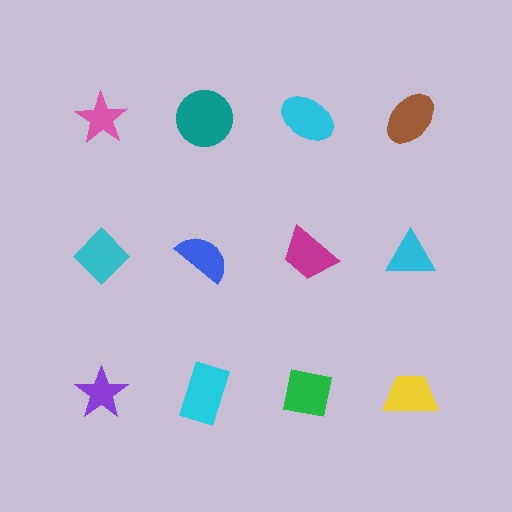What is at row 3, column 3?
A green square.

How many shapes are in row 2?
4 shapes.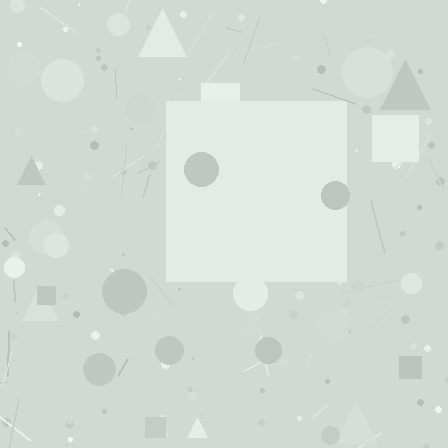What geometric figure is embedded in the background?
A square is embedded in the background.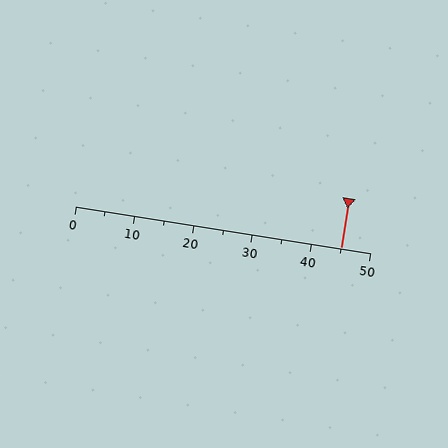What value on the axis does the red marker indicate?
The marker indicates approximately 45.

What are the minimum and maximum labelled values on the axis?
The axis runs from 0 to 50.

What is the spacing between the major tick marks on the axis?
The major ticks are spaced 10 apart.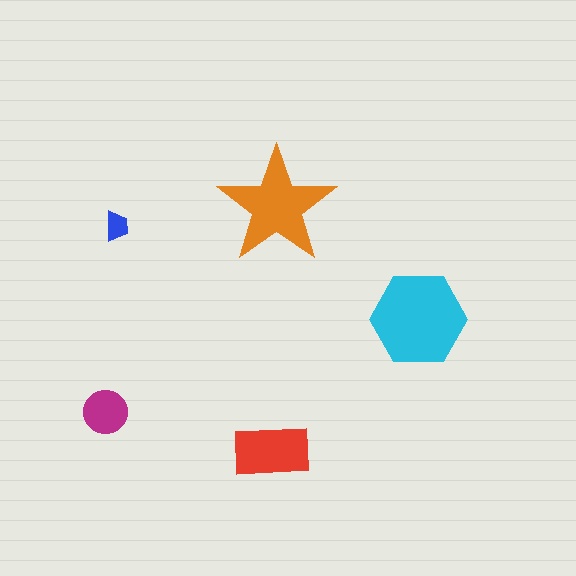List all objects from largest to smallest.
The cyan hexagon, the orange star, the red rectangle, the magenta circle, the blue trapezoid.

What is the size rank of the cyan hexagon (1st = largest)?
1st.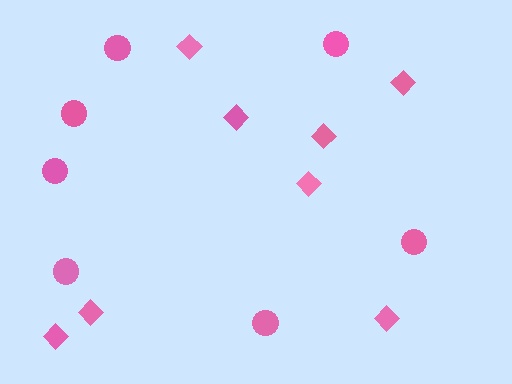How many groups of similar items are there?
There are 2 groups: one group of circles (7) and one group of diamonds (8).